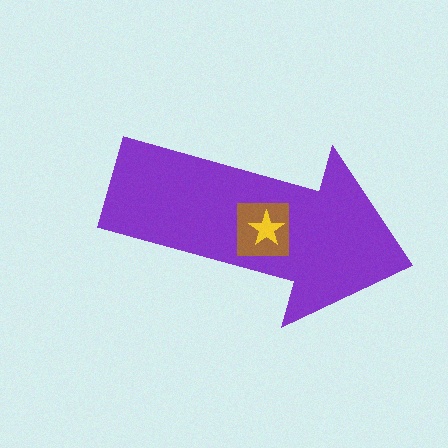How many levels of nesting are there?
3.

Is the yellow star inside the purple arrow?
Yes.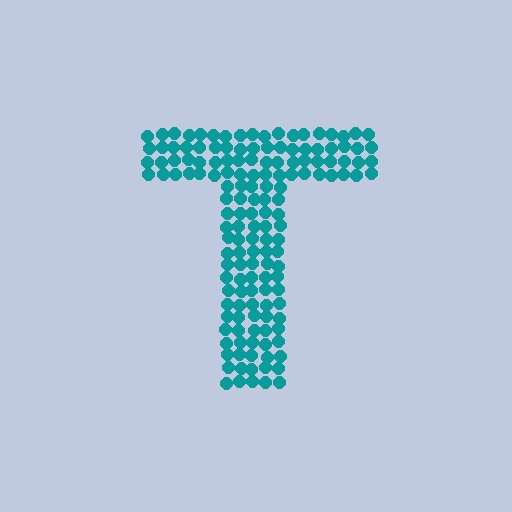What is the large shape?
The large shape is the letter T.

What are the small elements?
The small elements are circles.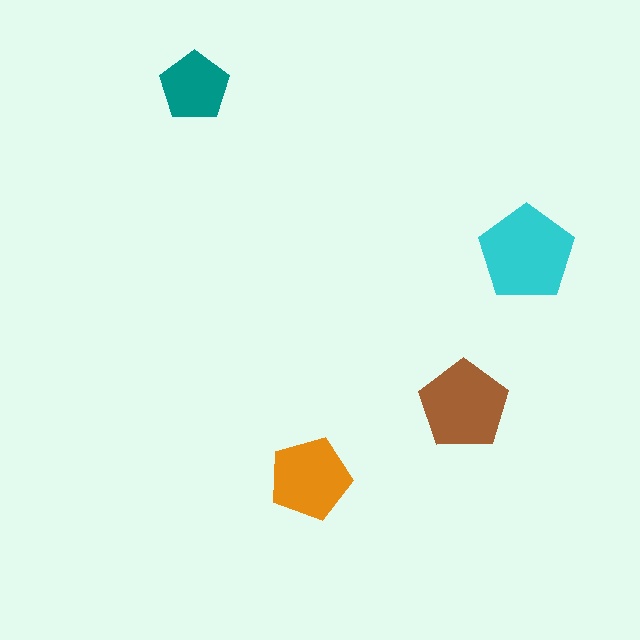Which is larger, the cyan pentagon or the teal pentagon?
The cyan one.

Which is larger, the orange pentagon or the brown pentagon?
The brown one.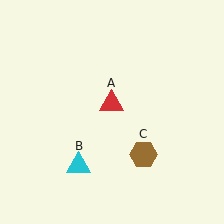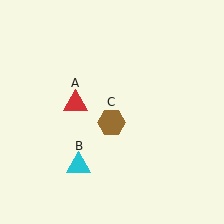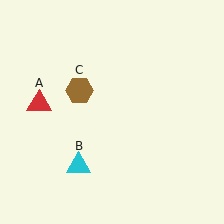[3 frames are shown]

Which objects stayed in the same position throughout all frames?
Cyan triangle (object B) remained stationary.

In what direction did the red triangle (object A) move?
The red triangle (object A) moved left.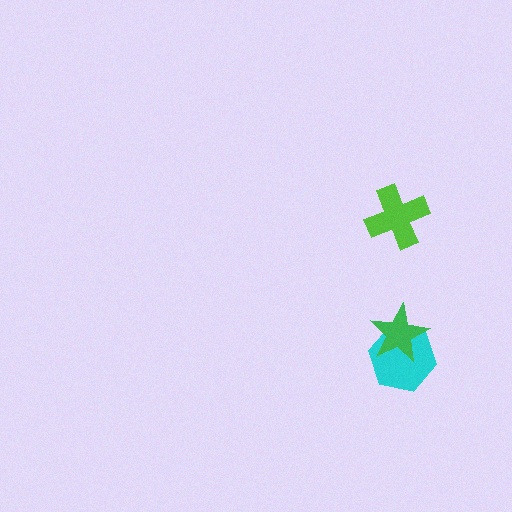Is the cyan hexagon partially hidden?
Yes, it is partially covered by another shape.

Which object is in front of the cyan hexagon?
The green star is in front of the cyan hexagon.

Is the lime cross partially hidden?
No, no other shape covers it.